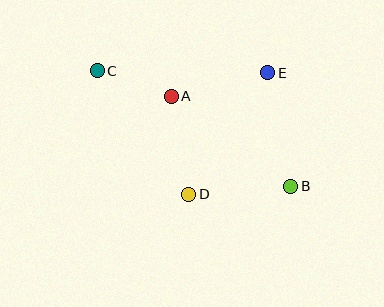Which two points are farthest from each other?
Points B and C are farthest from each other.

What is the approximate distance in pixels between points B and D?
The distance between B and D is approximately 102 pixels.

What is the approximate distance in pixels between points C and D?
The distance between C and D is approximately 153 pixels.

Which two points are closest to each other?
Points A and C are closest to each other.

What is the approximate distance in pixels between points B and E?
The distance between B and E is approximately 116 pixels.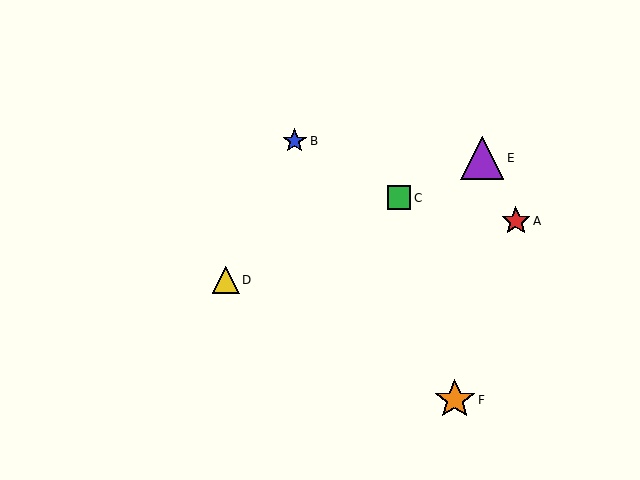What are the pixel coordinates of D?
Object D is at (226, 280).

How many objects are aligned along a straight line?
3 objects (C, D, E) are aligned along a straight line.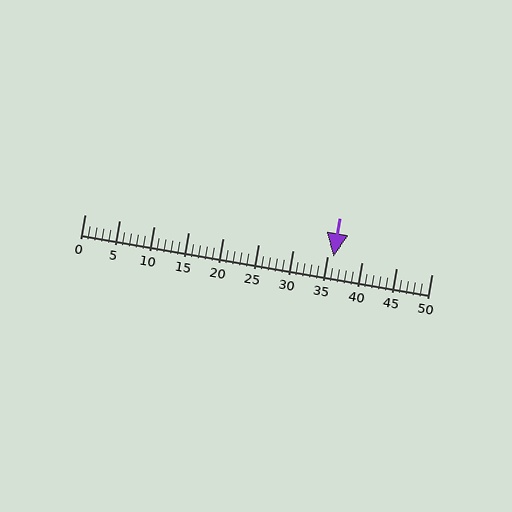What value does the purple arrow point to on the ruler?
The purple arrow points to approximately 36.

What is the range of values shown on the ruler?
The ruler shows values from 0 to 50.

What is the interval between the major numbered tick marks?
The major tick marks are spaced 5 units apart.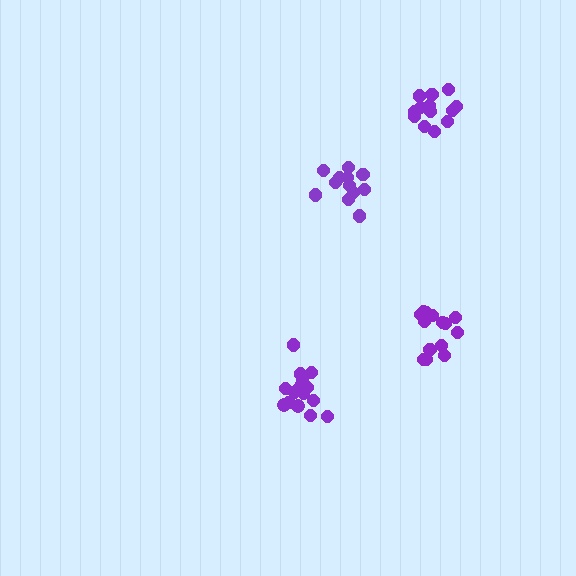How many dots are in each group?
Group 1: 12 dots, Group 2: 17 dots, Group 3: 14 dots, Group 4: 13 dots (56 total).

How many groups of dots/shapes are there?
There are 4 groups.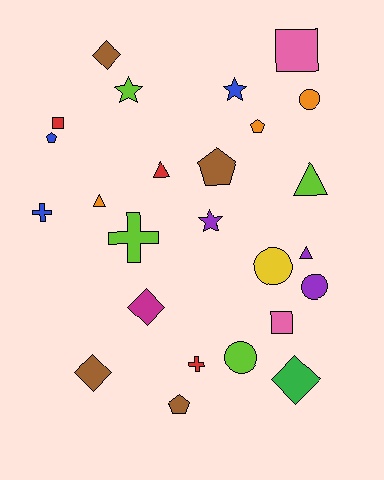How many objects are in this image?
There are 25 objects.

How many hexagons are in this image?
There are no hexagons.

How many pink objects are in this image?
There are 2 pink objects.